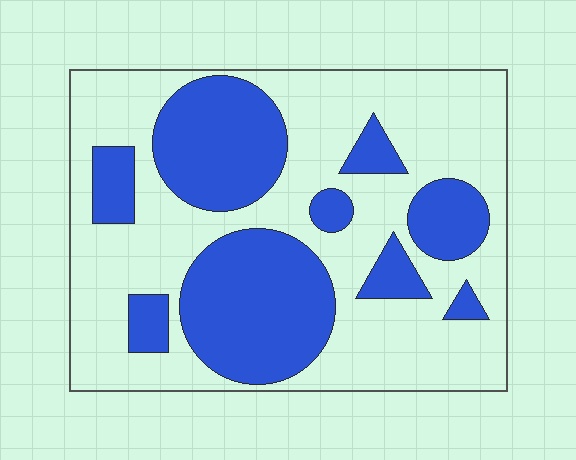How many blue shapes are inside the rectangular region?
9.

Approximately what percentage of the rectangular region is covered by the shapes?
Approximately 35%.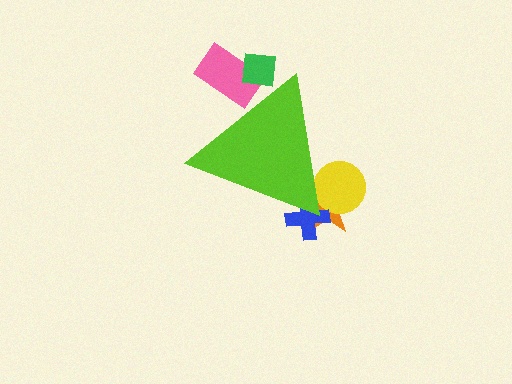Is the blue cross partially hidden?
Yes, the blue cross is partially hidden behind the lime triangle.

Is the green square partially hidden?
Yes, the green square is partially hidden behind the lime triangle.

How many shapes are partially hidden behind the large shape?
5 shapes are partially hidden.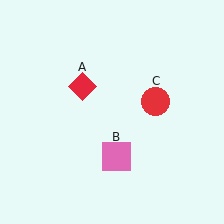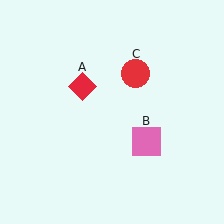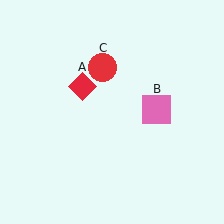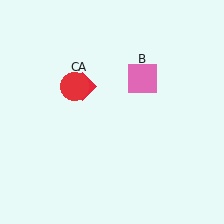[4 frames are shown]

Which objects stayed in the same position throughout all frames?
Red diamond (object A) remained stationary.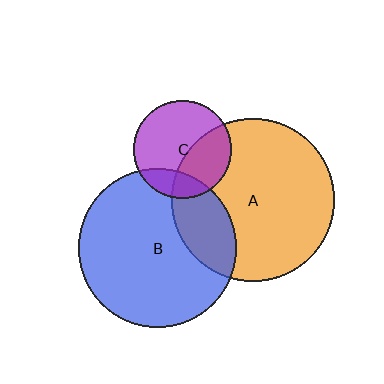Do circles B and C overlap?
Yes.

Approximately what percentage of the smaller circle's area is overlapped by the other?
Approximately 20%.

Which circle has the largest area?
Circle A (orange).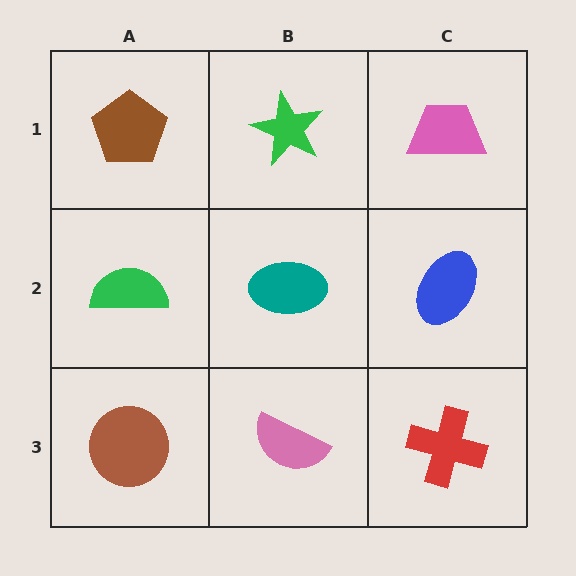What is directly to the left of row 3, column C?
A pink semicircle.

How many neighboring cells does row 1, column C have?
2.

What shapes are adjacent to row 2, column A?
A brown pentagon (row 1, column A), a brown circle (row 3, column A), a teal ellipse (row 2, column B).